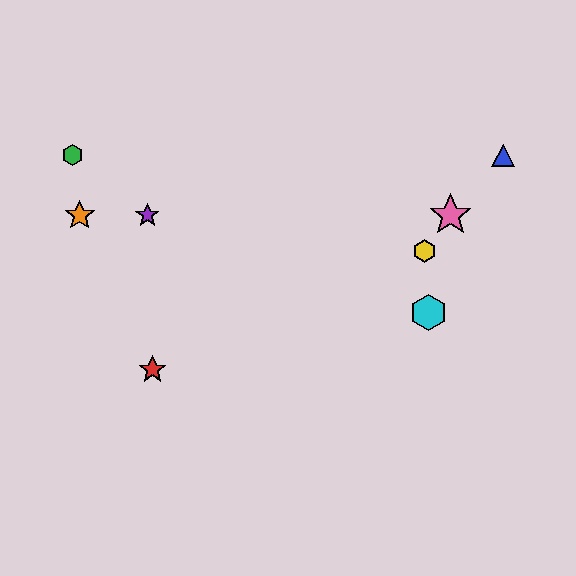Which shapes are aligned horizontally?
The purple star, the orange star, the pink star are aligned horizontally.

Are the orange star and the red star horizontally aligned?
No, the orange star is at y≈215 and the red star is at y≈370.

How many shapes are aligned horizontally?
3 shapes (the purple star, the orange star, the pink star) are aligned horizontally.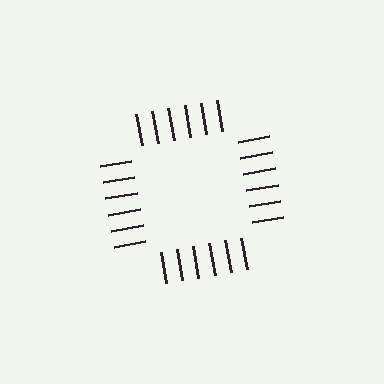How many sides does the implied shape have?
4 sides — the line-ends trace a square.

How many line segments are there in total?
24 — 6 along each of the 4 edges.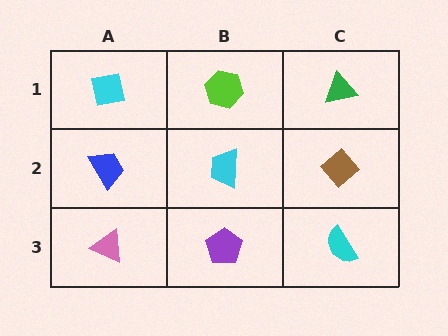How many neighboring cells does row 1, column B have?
3.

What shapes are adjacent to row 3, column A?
A blue trapezoid (row 2, column A), a purple pentagon (row 3, column B).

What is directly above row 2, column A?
A cyan square.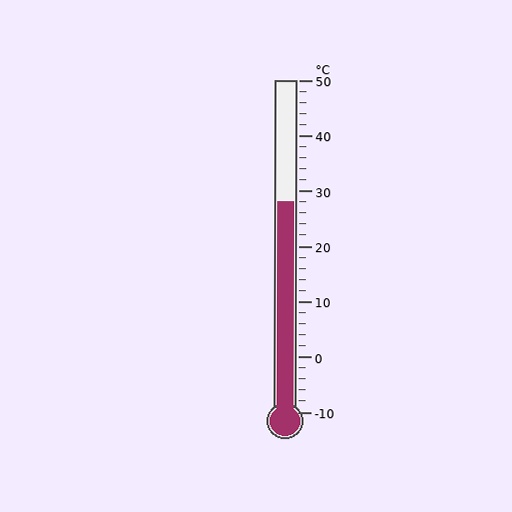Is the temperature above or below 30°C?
The temperature is below 30°C.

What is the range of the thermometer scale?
The thermometer scale ranges from -10°C to 50°C.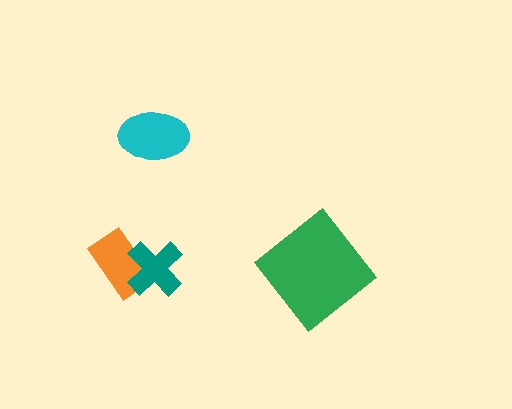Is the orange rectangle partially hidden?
Yes, it is partially covered by another shape.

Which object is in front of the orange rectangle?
The teal cross is in front of the orange rectangle.